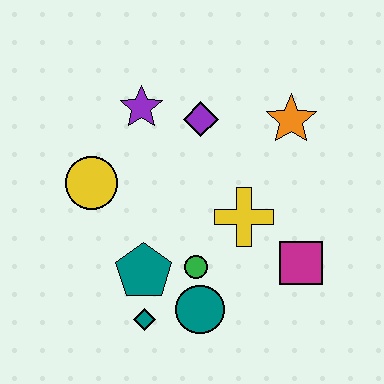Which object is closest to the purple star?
The purple diamond is closest to the purple star.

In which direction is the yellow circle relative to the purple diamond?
The yellow circle is to the left of the purple diamond.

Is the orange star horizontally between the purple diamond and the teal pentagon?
No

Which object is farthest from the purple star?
The magenta square is farthest from the purple star.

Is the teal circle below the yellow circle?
Yes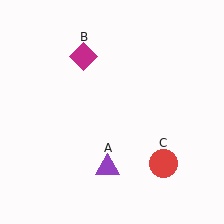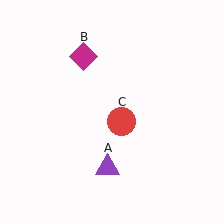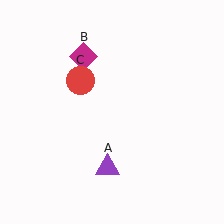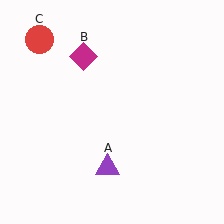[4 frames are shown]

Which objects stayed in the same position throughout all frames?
Purple triangle (object A) and magenta diamond (object B) remained stationary.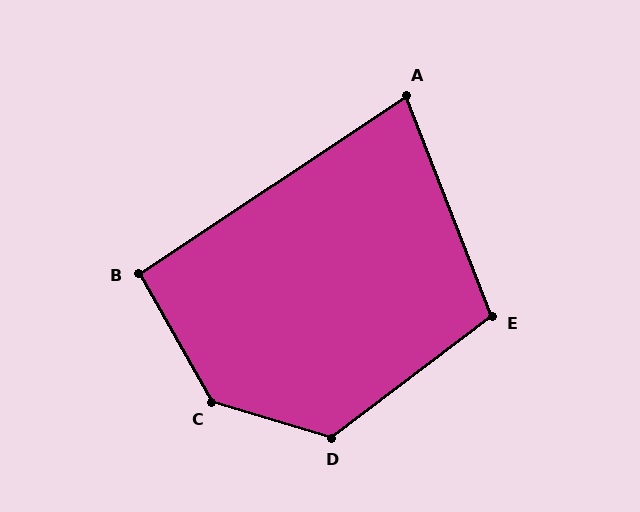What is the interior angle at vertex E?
Approximately 106 degrees (obtuse).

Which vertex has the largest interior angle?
C, at approximately 136 degrees.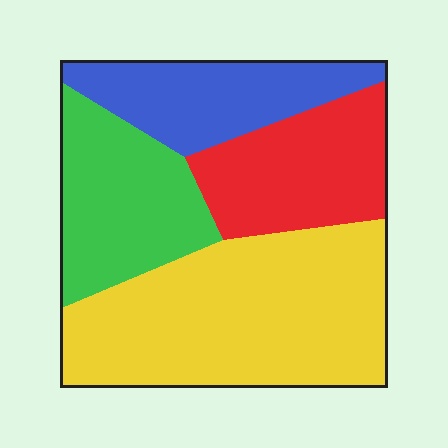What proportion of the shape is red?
Red covers 20% of the shape.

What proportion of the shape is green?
Green covers roughly 20% of the shape.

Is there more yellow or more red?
Yellow.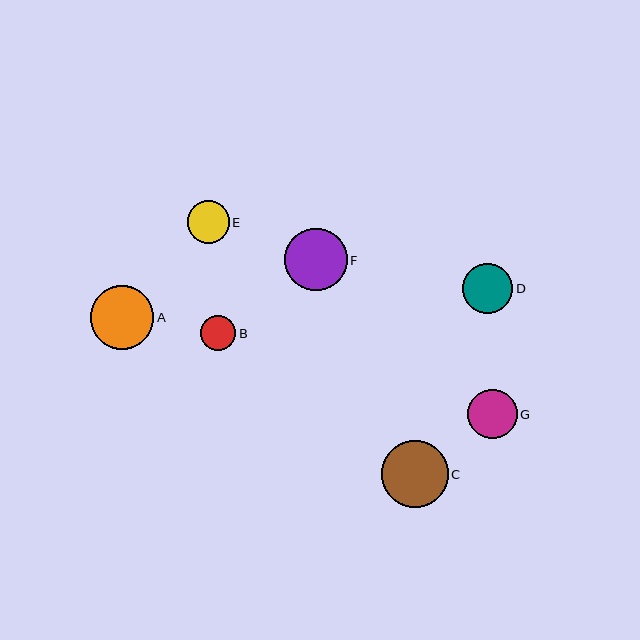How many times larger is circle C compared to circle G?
Circle C is approximately 1.3 times the size of circle G.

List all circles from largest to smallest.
From largest to smallest: C, A, F, D, G, E, B.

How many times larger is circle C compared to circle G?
Circle C is approximately 1.3 times the size of circle G.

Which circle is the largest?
Circle C is the largest with a size of approximately 66 pixels.